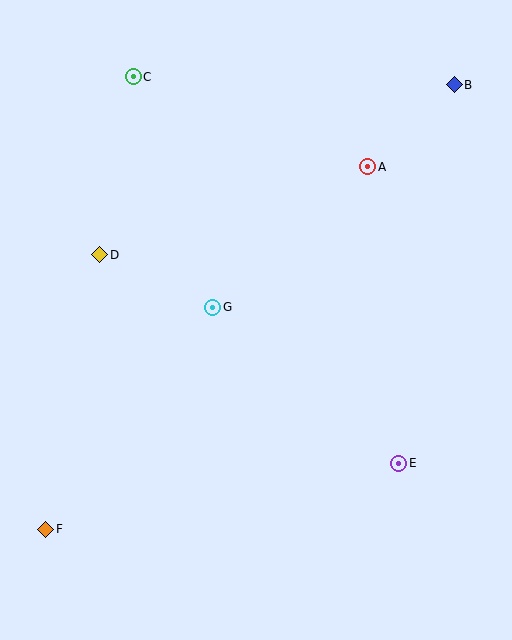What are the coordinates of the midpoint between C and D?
The midpoint between C and D is at (116, 166).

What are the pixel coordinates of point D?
Point D is at (100, 255).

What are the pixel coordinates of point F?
Point F is at (46, 529).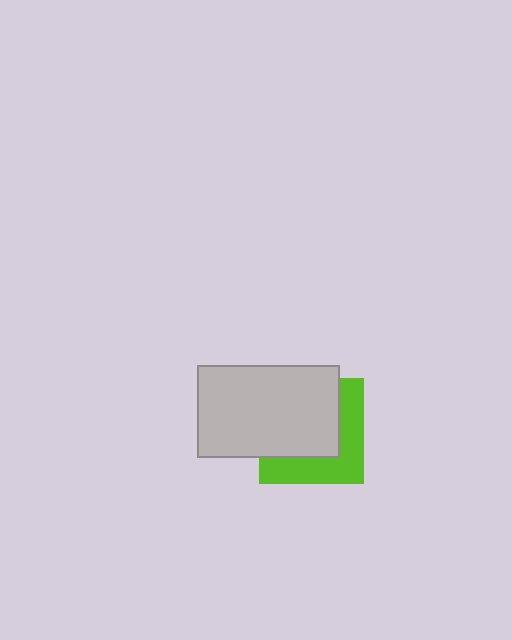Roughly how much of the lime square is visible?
A small part of it is visible (roughly 42%).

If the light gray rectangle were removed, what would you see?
You would see the complete lime square.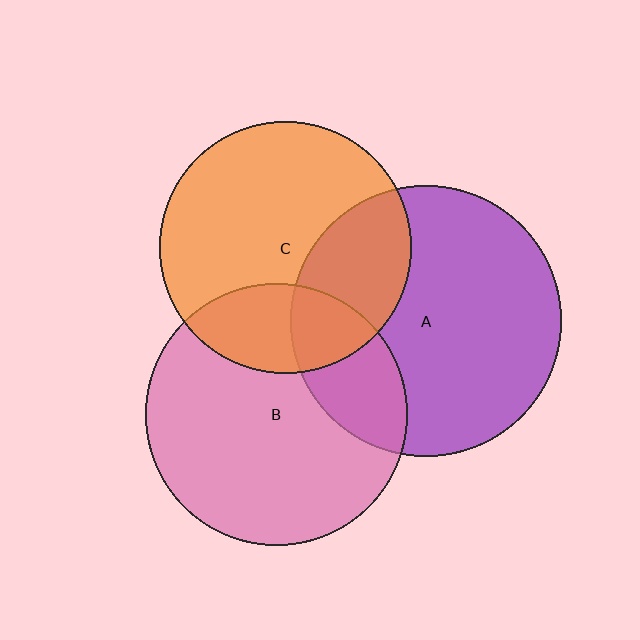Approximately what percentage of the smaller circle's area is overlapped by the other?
Approximately 25%.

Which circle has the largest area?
Circle A (purple).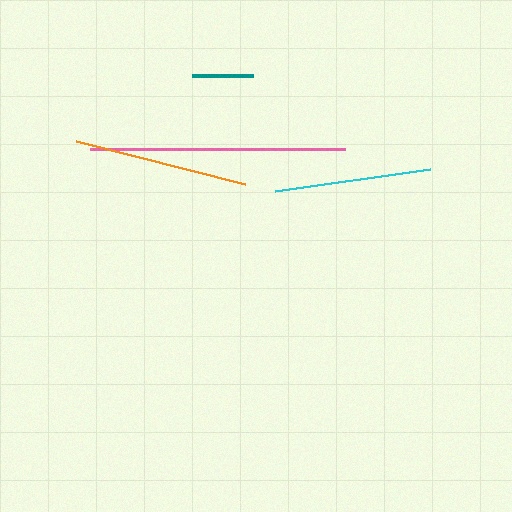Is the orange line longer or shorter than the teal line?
The orange line is longer than the teal line.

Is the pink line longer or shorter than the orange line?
The pink line is longer than the orange line.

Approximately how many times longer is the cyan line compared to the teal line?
The cyan line is approximately 2.6 times the length of the teal line.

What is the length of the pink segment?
The pink segment is approximately 256 pixels long.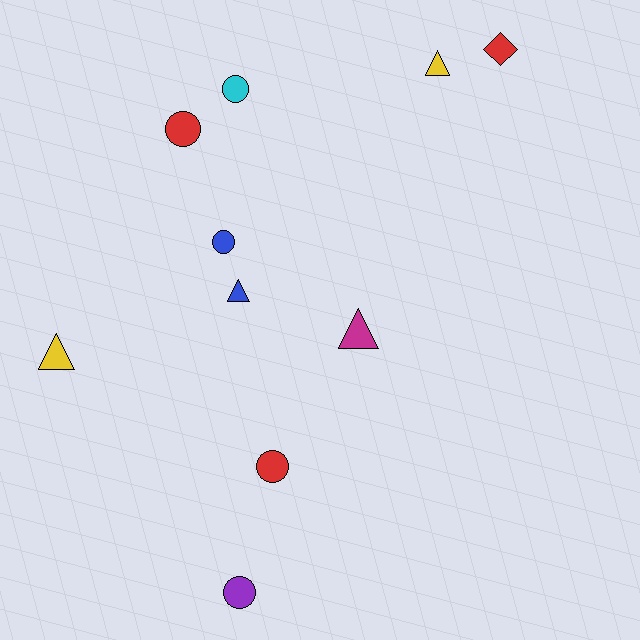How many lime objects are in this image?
There are no lime objects.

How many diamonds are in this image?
There is 1 diamond.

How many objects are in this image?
There are 10 objects.